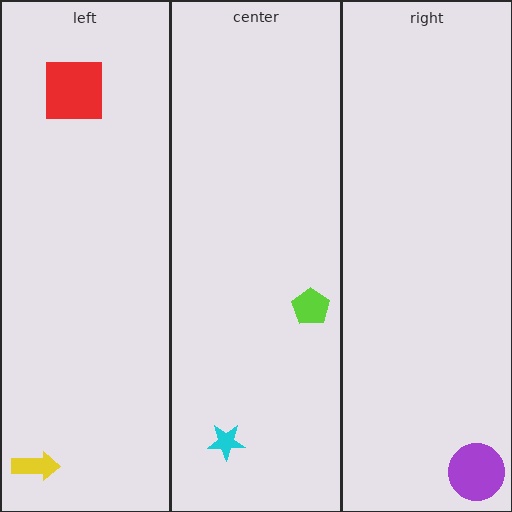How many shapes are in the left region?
2.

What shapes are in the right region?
The purple circle.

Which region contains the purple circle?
The right region.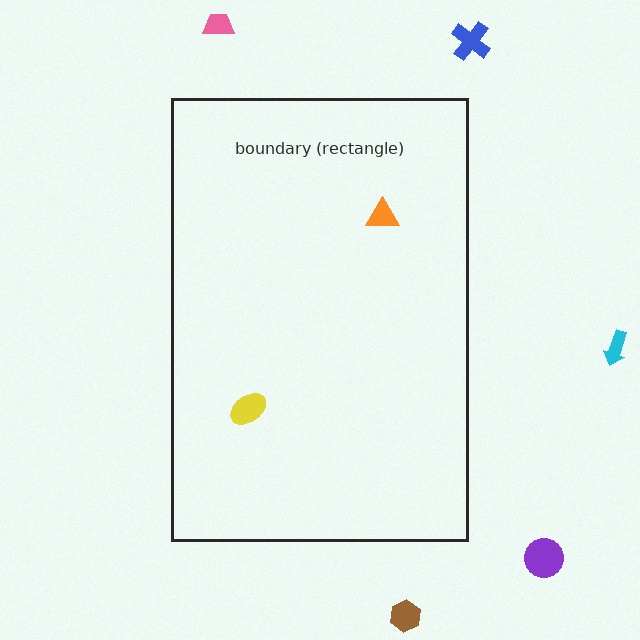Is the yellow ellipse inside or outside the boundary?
Inside.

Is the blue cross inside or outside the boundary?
Outside.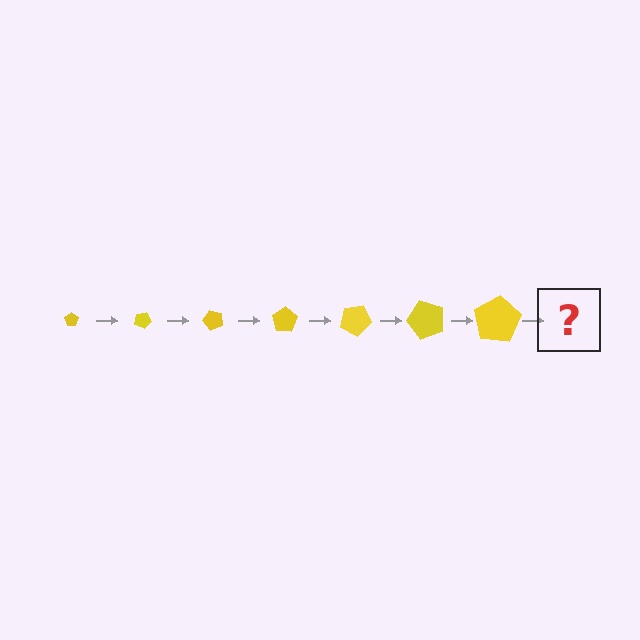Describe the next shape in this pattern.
It should be a pentagon, larger than the previous one and rotated 175 degrees from the start.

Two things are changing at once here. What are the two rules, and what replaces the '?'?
The two rules are that the pentagon grows larger each step and it rotates 25 degrees each step. The '?' should be a pentagon, larger than the previous one and rotated 175 degrees from the start.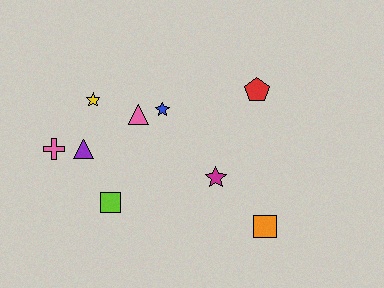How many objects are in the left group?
There are 6 objects.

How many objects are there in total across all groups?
There are 9 objects.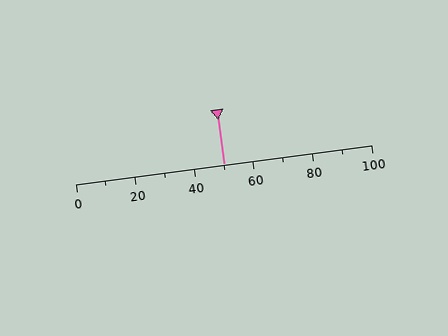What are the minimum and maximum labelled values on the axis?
The axis runs from 0 to 100.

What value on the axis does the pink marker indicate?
The marker indicates approximately 50.